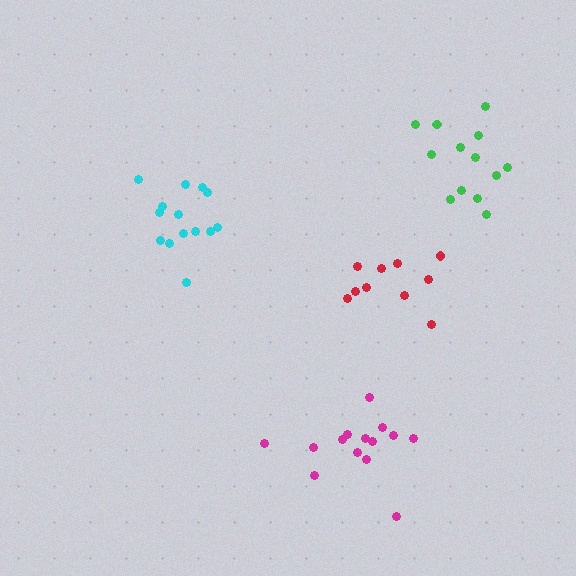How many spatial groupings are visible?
There are 4 spatial groupings.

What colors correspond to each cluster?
The clusters are colored: red, cyan, magenta, green.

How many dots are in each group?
Group 1: 10 dots, Group 2: 14 dots, Group 3: 14 dots, Group 4: 13 dots (51 total).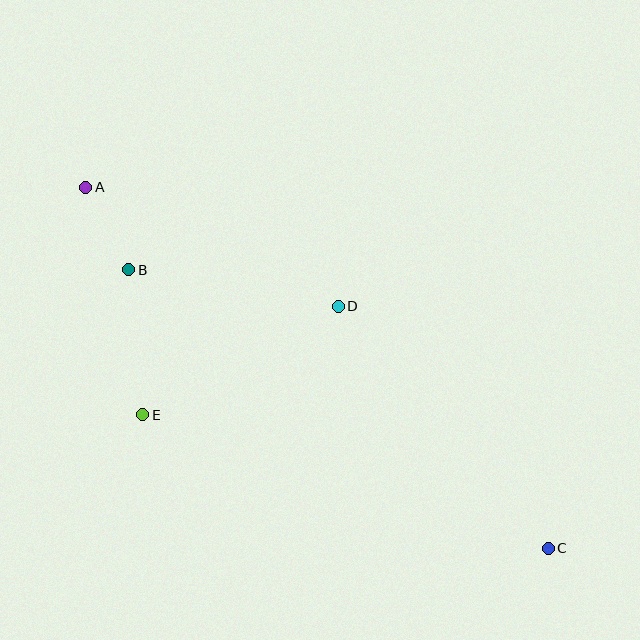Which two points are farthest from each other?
Points A and C are farthest from each other.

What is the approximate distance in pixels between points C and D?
The distance between C and D is approximately 320 pixels.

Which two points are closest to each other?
Points A and B are closest to each other.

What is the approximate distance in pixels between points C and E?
The distance between C and E is approximately 427 pixels.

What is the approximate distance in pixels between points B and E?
The distance between B and E is approximately 145 pixels.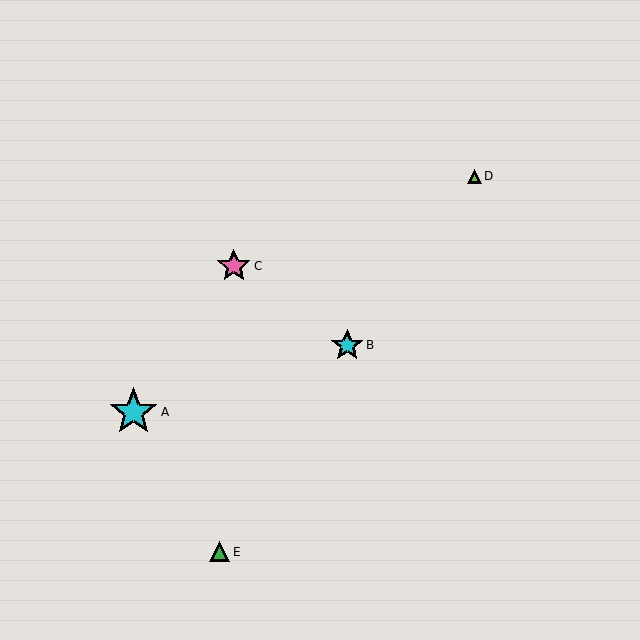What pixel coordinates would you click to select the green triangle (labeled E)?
Click at (220, 552) to select the green triangle E.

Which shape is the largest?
The cyan star (labeled A) is the largest.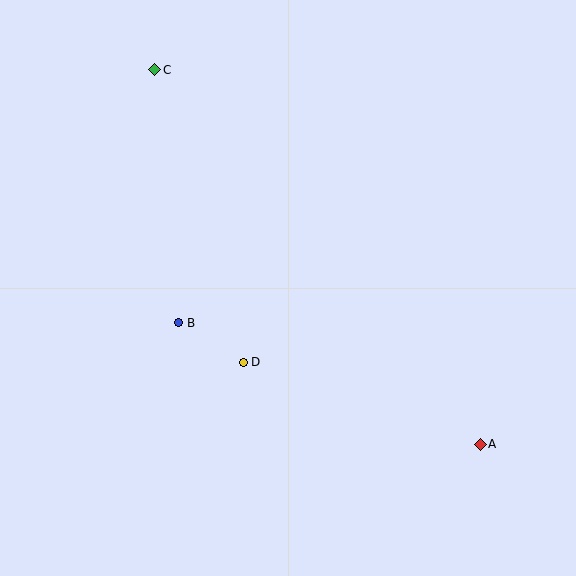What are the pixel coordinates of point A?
Point A is at (480, 444).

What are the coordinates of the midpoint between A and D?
The midpoint between A and D is at (362, 403).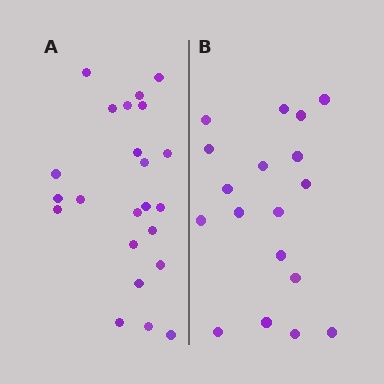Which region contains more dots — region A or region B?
Region A (the left region) has more dots.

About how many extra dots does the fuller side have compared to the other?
Region A has about 5 more dots than region B.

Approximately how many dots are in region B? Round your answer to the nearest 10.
About 20 dots. (The exact count is 18, which rounds to 20.)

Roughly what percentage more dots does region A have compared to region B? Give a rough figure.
About 30% more.